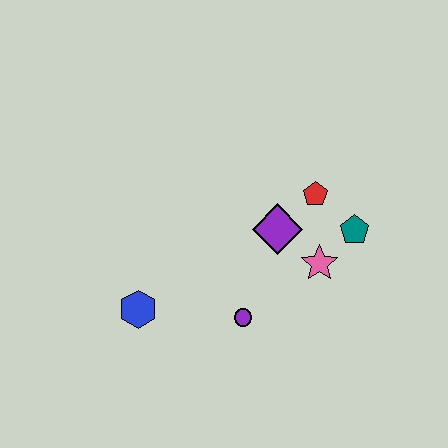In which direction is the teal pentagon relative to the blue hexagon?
The teal pentagon is to the right of the blue hexagon.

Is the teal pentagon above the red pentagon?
No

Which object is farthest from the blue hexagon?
The teal pentagon is farthest from the blue hexagon.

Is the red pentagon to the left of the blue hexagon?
No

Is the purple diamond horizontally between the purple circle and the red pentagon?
Yes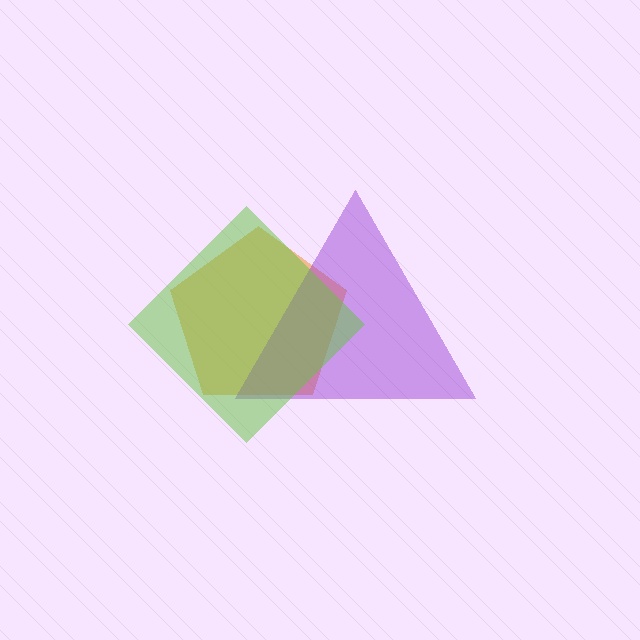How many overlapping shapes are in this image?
There are 3 overlapping shapes in the image.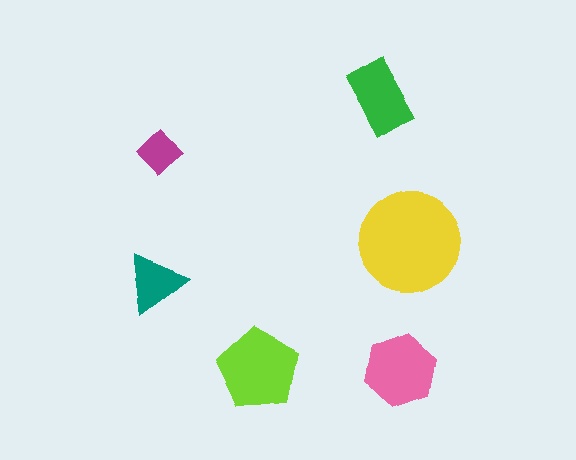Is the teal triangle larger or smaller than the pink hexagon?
Smaller.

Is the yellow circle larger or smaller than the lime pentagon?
Larger.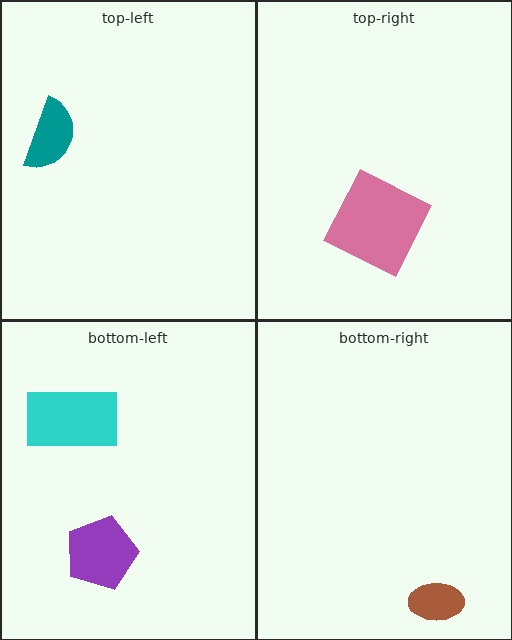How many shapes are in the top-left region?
1.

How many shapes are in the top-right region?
1.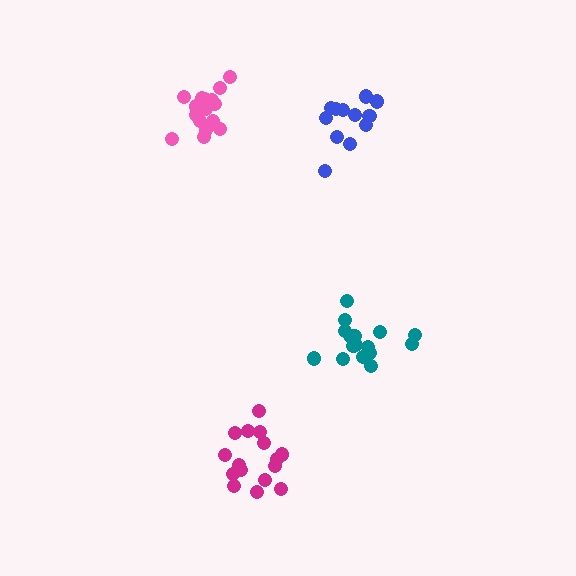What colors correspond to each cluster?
The clusters are colored: magenta, teal, pink, blue.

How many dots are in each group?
Group 1: 16 dots, Group 2: 16 dots, Group 3: 18 dots, Group 4: 13 dots (63 total).